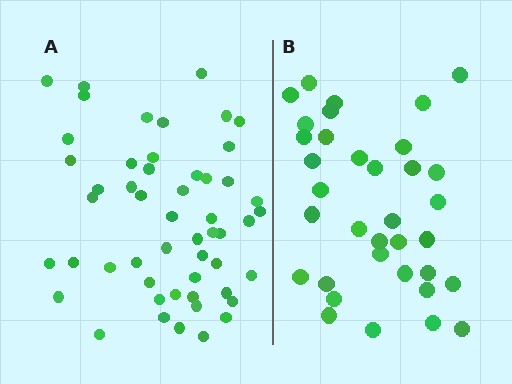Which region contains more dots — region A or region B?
Region A (the left region) has more dots.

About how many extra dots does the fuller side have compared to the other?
Region A has approximately 15 more dots than region B.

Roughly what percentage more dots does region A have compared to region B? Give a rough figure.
About 50% more.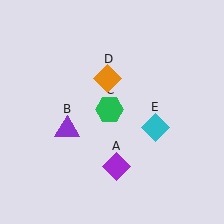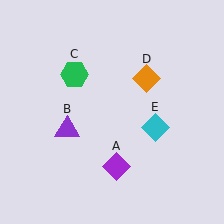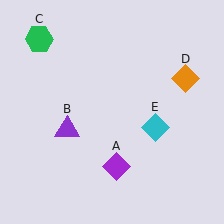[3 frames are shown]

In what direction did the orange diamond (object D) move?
The orange diamond (object D) moved right.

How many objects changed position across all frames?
2 objects changed position: green hexagon (object C), orange diamond (object D).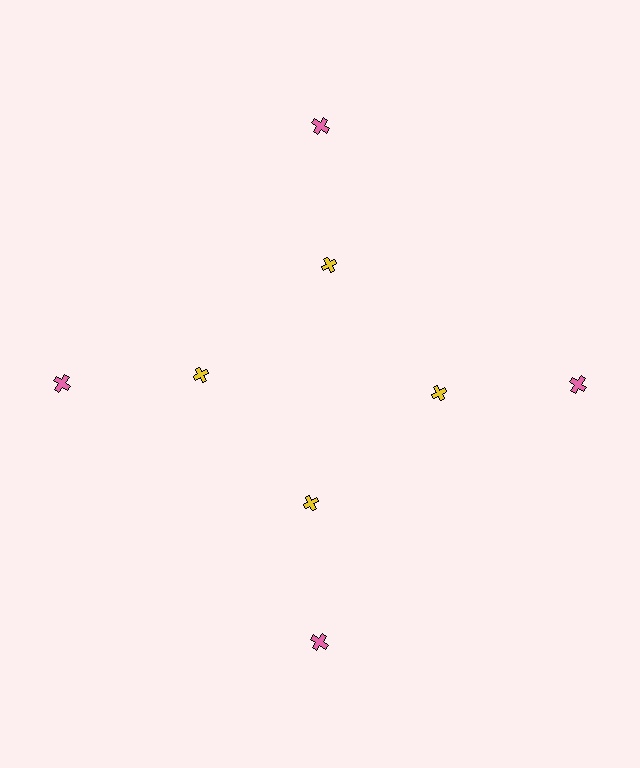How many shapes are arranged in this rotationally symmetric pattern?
There are 8 shapes, arranged in 4 groups of 2.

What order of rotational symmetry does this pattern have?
This pattern has 4-fold rotational symmetry.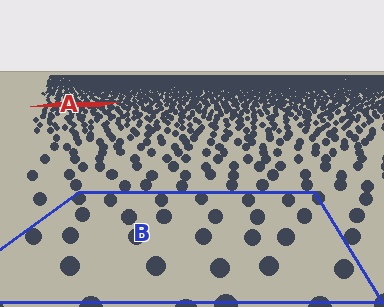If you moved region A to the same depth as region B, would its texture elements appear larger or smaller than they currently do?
They would appear larger. At a closer depth, the same texture elements are projected at a bigger on-screen size.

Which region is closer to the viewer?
Region B is closer. The texture elements there are larger and more spread out.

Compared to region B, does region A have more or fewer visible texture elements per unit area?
Region A has more texture elements per unit area — they are packed more densely because it is farther away.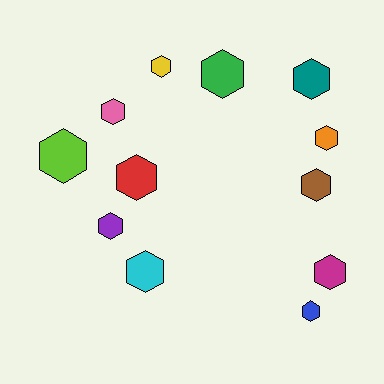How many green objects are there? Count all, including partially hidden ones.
There is 1 green object.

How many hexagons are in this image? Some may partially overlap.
There are 12 hexagons.